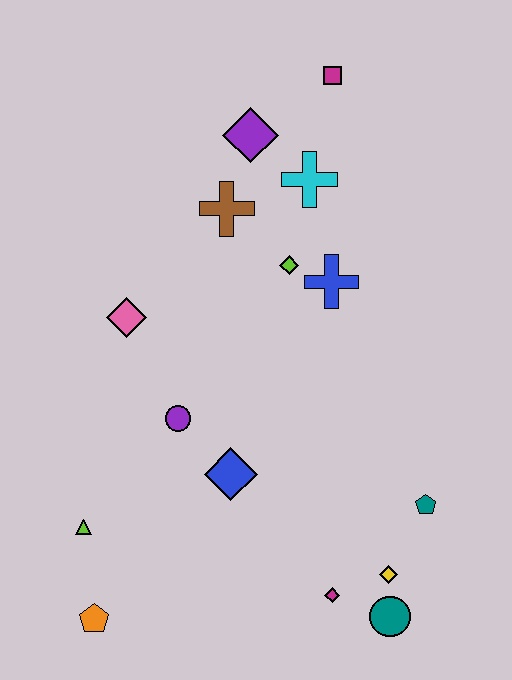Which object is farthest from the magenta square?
The orange pentagon is farthest from the magenta square.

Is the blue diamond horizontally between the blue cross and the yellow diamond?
No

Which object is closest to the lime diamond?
The blue cross is closest to the lime diamond.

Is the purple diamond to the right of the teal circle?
No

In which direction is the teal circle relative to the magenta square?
The teal circle is below the magenta square.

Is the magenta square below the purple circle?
No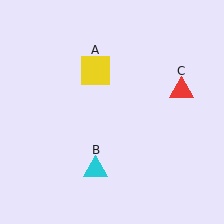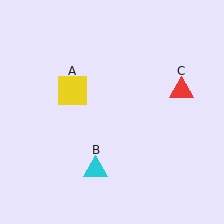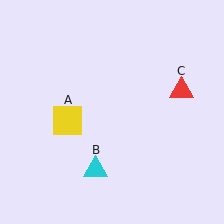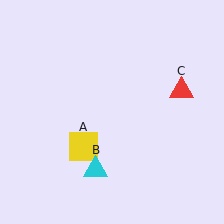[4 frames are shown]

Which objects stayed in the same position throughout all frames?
Cyan triangle (object B) and red triangle (object C) remained stationary.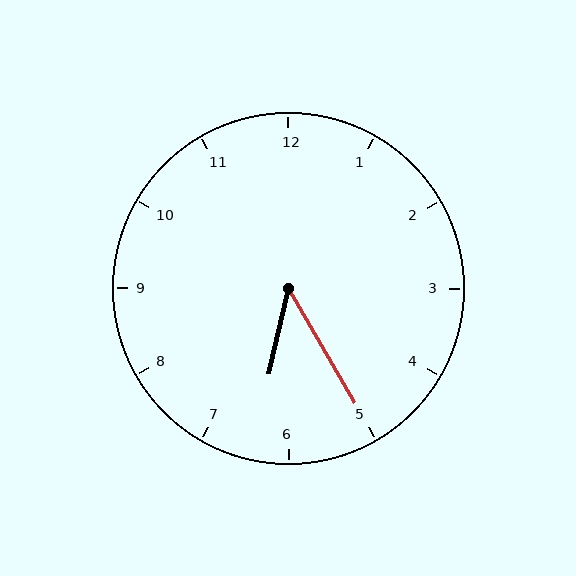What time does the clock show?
6:25.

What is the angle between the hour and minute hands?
Approximately 42 degrees.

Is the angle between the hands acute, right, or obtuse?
It is acute.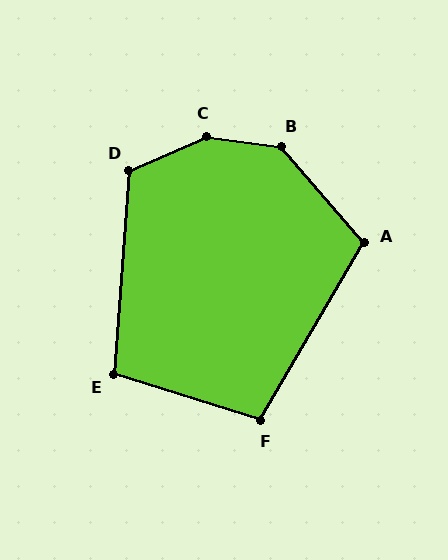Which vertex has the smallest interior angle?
F, at approximately 103 degrees.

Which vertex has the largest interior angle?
C, at approximately 148 degrees.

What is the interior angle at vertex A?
Approximately 109 degrees (obtuse).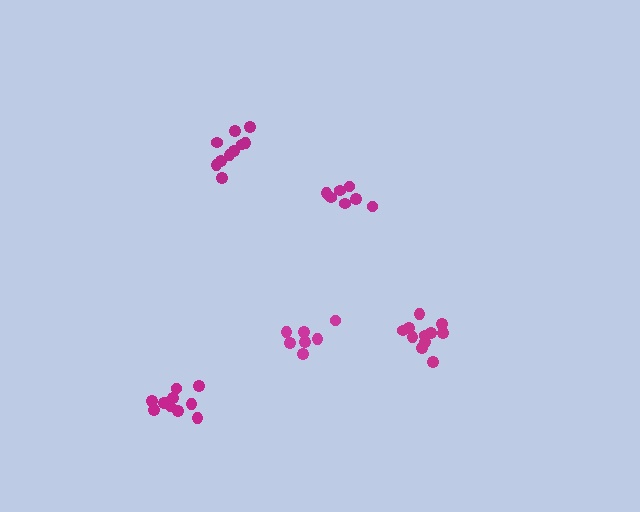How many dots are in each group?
Group 1: 7 dots, Group 2: 11 dots, Group 3: 11 dots, Group 4: 7 dots, Group 5: 10 dots (46 total).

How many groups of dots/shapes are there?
There are 5 groups.